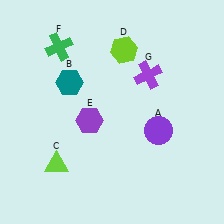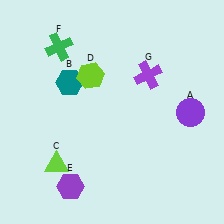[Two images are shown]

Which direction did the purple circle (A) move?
The purple circle (A) moved right.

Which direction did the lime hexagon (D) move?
The lime hexagon (D) moved left.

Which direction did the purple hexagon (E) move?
The purple hexagon (E) moved down.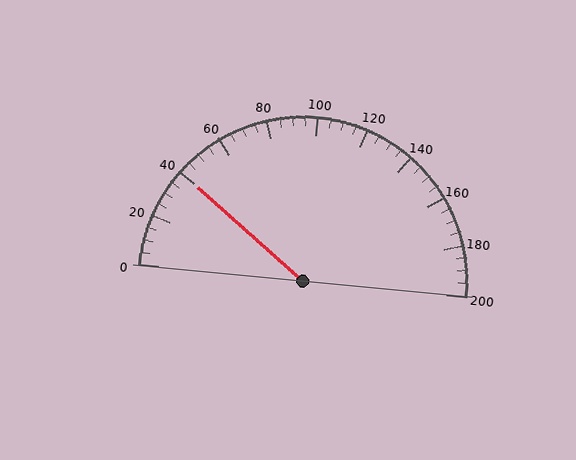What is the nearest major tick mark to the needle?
The nearest major tick mark is 40.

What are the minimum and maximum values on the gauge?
The gauge ranges from 0 to 200.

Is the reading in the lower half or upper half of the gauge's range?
The reading is in the lower half of the range (0 to 200).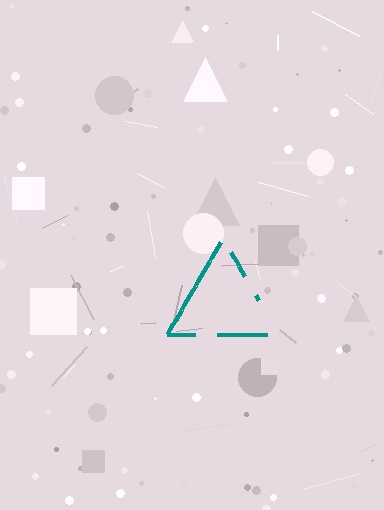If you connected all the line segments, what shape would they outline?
They would outline a triangle.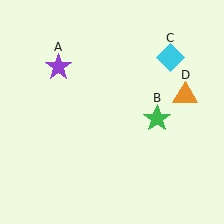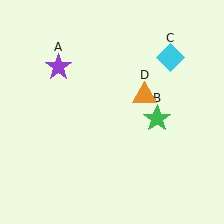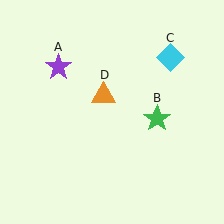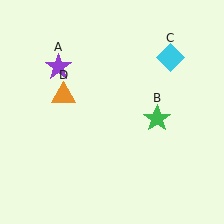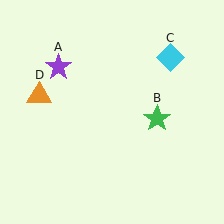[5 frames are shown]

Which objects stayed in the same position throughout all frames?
Purple star (object A) and green star (object B) and cyan diamond (object C) remained stationary.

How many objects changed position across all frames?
1 object changed position: orange triangle (object D).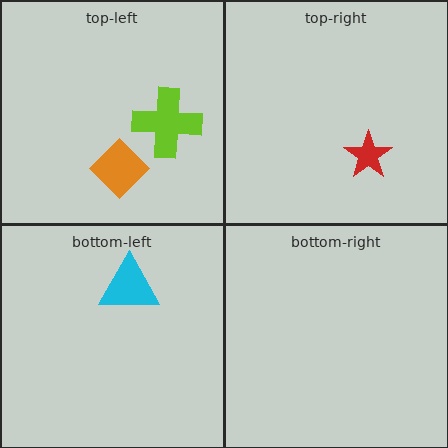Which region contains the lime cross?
The top-left region.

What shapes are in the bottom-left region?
The cyan triangle.